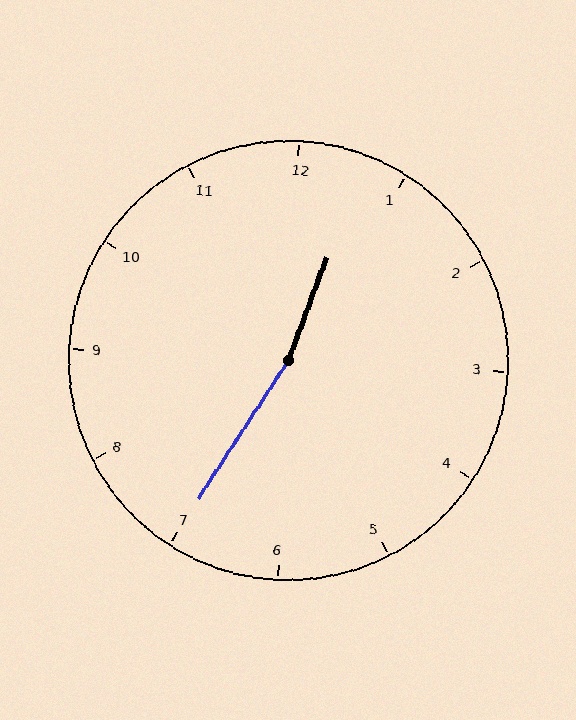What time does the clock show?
12:35.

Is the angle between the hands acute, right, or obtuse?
It is obtuse.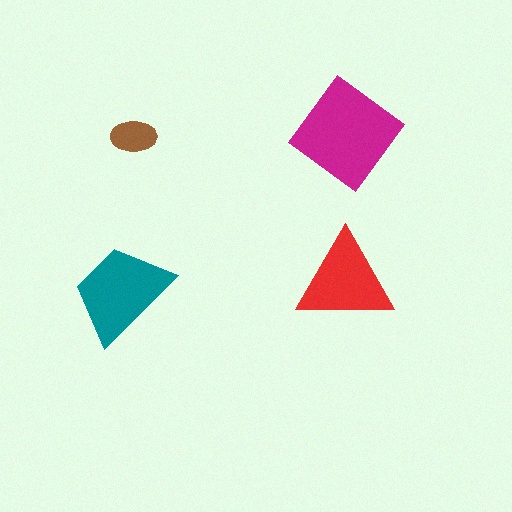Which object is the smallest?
The brown ellipse.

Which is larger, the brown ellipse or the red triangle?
The red triangle.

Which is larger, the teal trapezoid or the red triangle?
The teal trapezoid.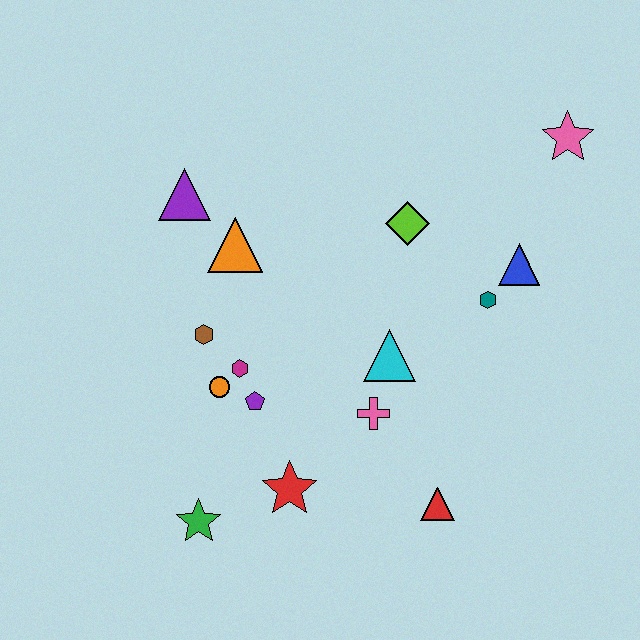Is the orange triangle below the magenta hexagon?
No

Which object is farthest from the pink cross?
The pink star is farthest from the pink cross.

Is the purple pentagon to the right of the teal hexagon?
No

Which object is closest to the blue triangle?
The teal hexagon is closest to the blue triangle.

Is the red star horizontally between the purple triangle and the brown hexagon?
No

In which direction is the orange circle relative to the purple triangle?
The orange circle is below the purple triangle.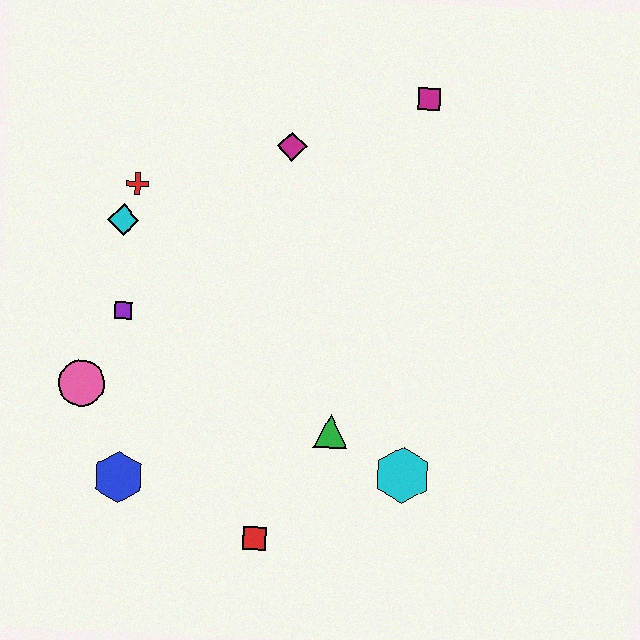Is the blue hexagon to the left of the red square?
Yes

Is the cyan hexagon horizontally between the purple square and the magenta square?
Yes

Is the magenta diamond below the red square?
No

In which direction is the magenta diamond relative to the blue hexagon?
The magenta diamond is above the blue hexagon.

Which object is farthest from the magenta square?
The blue hexagon is farthest from the magenta square.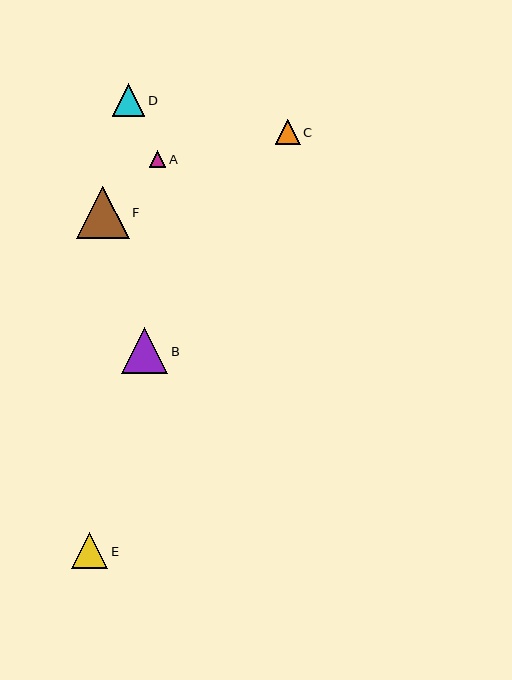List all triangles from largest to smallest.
From largest to smallest: F, B, E, D, C, A.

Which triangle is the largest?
Triangle F is the largest with a size of approximately 52 pixels.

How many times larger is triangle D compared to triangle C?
Triangle D is approximately 1.3 times the size of triangle C.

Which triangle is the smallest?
Triangle A is the smallest with a size of approximately 16 pixels.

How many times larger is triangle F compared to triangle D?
Triangle F is approximately 1.6 times the size of triangle D.